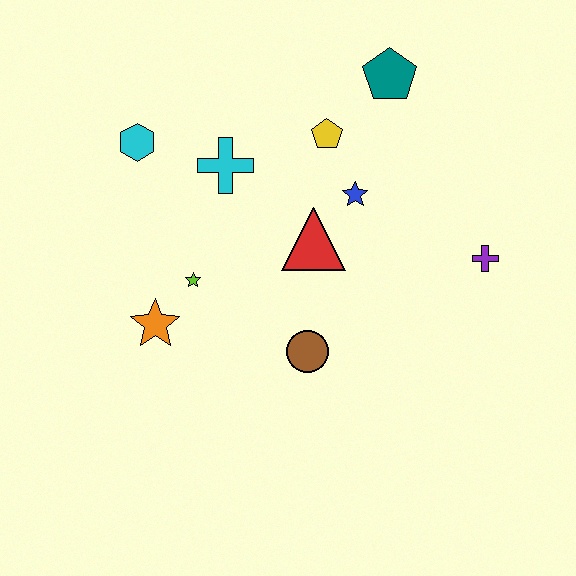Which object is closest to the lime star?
The orange star is closest to the lime star.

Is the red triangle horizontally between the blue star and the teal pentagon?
No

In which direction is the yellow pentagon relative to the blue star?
The yellow pentagon is above the blue star.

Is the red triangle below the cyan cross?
Yes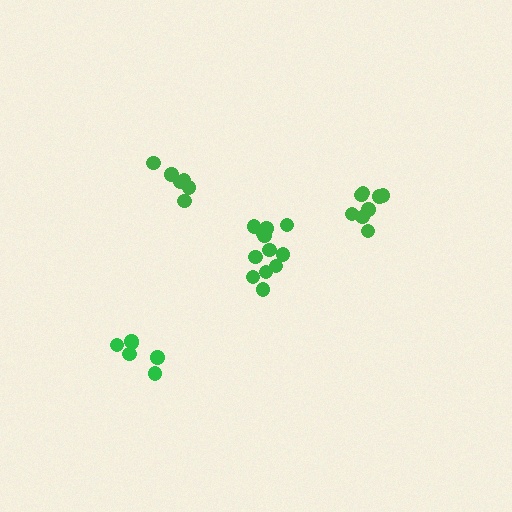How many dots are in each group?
Group 1: 12 dots, Group 2: 7 dots, Group 3: 6 dots, Group 4: 8 dots (33 total).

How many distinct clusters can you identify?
There are 4 distinct clusters.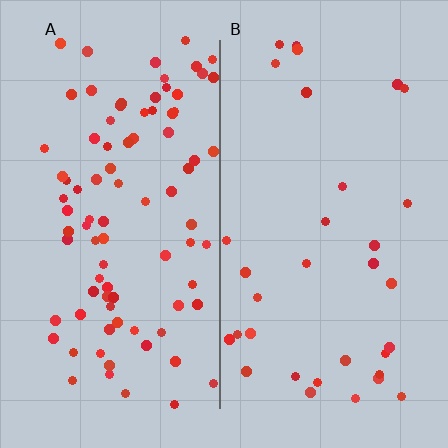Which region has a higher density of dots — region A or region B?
A (the left).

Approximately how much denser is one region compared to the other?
Approximately 2.6× — region A over region B.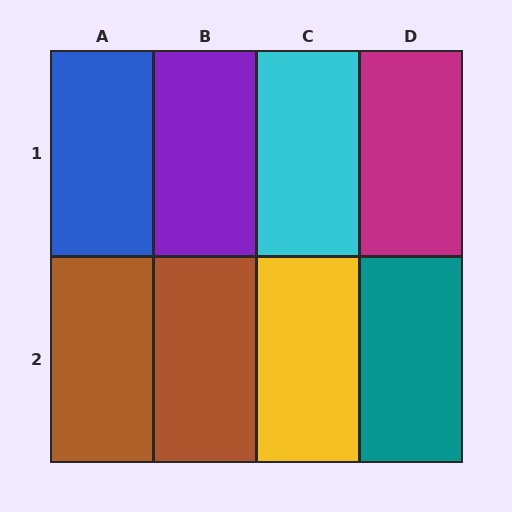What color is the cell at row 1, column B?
Purple.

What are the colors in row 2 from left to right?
Brown, brown, yellow, teal.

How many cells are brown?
2 cells are brown.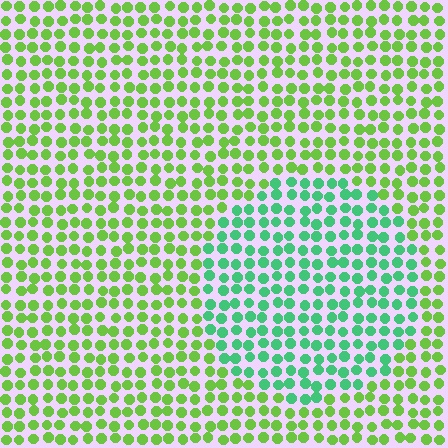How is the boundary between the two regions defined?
The boundary is defined purely by a slight shift in hue (about 45 degrees). Spacing, size, and orientation are identical on both sides.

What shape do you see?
I see a circle.